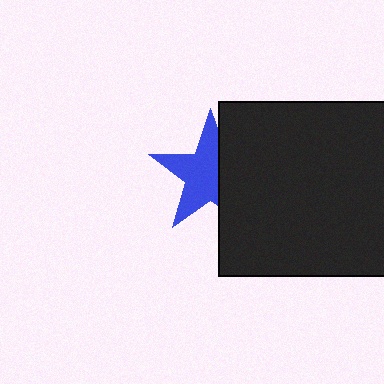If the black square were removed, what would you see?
You would see the complete blue star.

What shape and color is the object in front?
The object in front is a black square.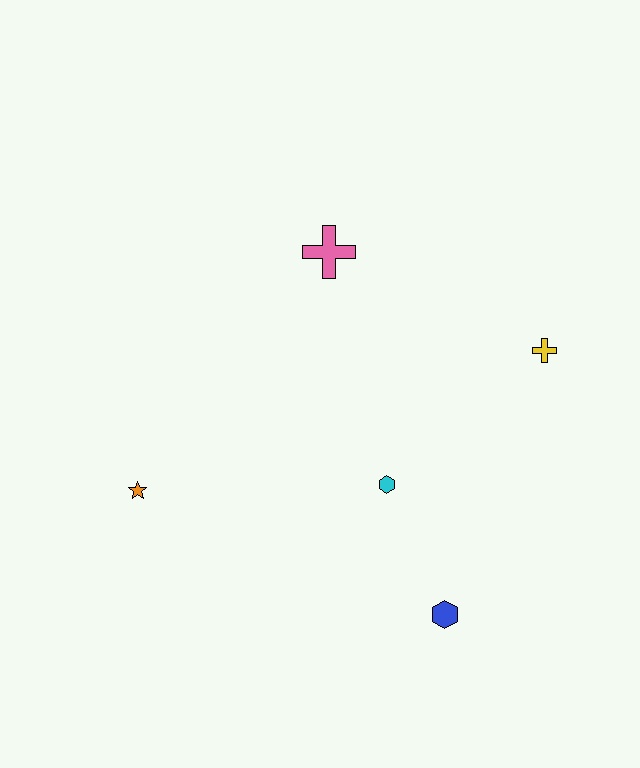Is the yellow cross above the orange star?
Yes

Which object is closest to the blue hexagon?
The cyan hexagon is closest to the blue hexagon.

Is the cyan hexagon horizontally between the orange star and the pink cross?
No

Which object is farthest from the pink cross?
The blue hexagon is farthest from the pink cross.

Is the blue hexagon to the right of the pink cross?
Yes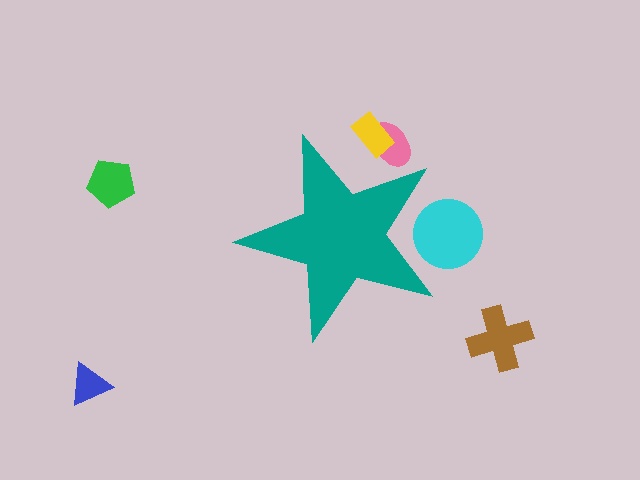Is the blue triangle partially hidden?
No, the blue triangle is fully visible.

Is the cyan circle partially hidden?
Yes, the cyan circle is partially hidden behind the teal star.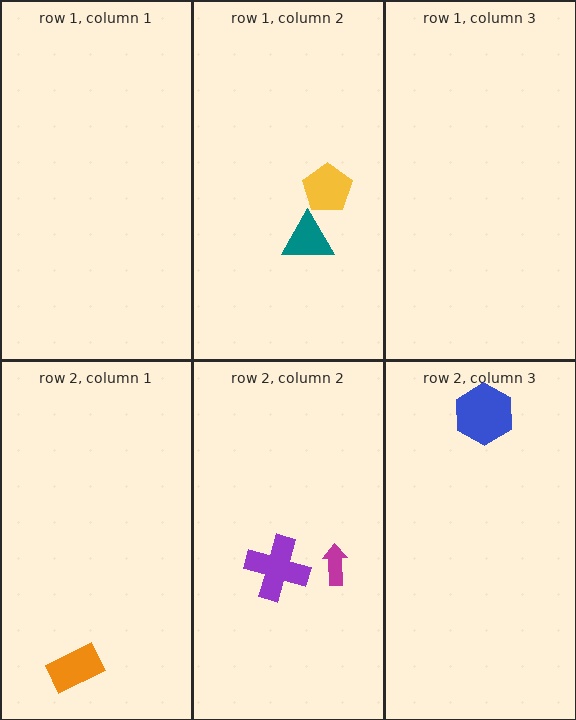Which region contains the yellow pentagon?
The row 1, column 2 region.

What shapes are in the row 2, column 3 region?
The blue hexagon.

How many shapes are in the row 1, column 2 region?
2.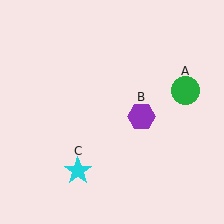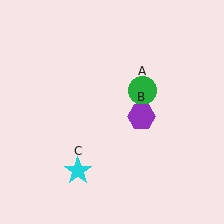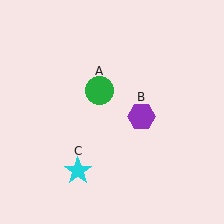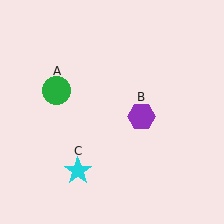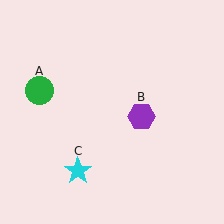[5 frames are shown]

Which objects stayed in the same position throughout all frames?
Purple hexagon (object B) and cyan star (object C) remained stationary.